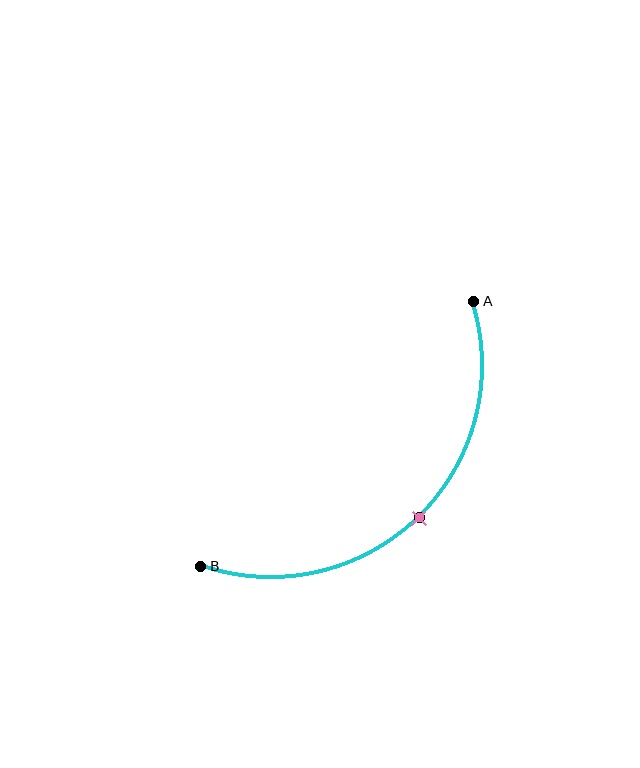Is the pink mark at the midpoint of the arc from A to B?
Yes. The pink mark lies on the arc at equal arc-length from both A and B — it is the arc midpoint.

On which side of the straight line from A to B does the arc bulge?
The arc bulges below and to the right of the straight line connecting A and B.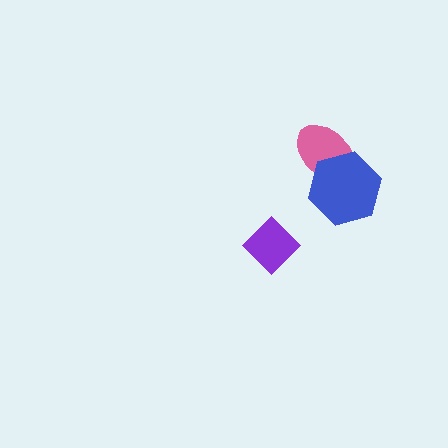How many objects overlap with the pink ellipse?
1 object overlaps with the pink ellipse.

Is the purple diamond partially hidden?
No, no other shape covers it.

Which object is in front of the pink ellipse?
The blue hexagon is in front of the pink ellipse.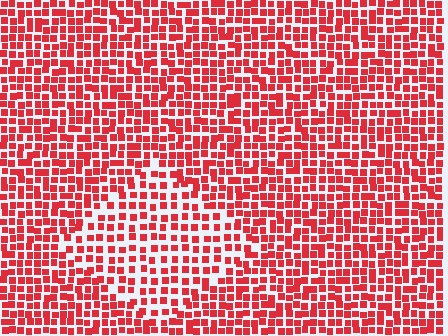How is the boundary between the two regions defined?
The boundary is defined by a change in element density (approximately 1.6x ratio). All elements are the same color, size, and shape.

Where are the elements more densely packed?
The elements are more densely packed outside the diamond boundary.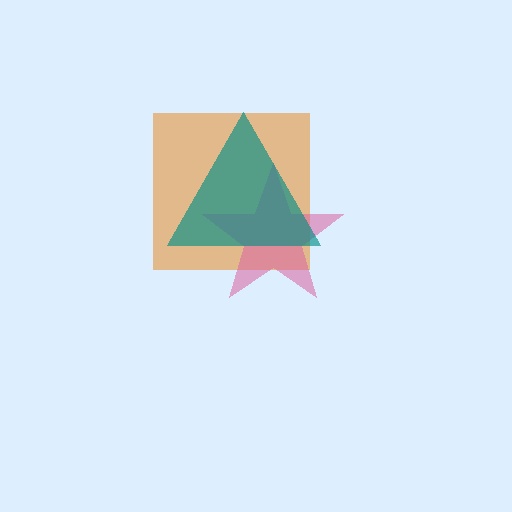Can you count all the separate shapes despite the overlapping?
Yes, there are 3 separate shapes.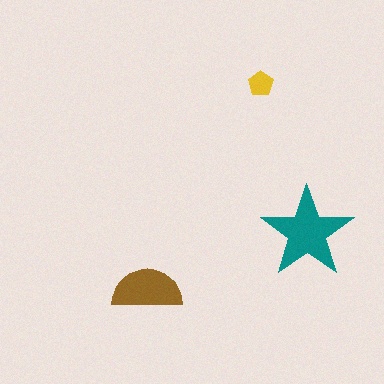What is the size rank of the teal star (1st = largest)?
1st.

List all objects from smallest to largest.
The yellow pentagon, the brown semicircle, the teal star.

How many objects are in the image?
There are 3 objects in the image.